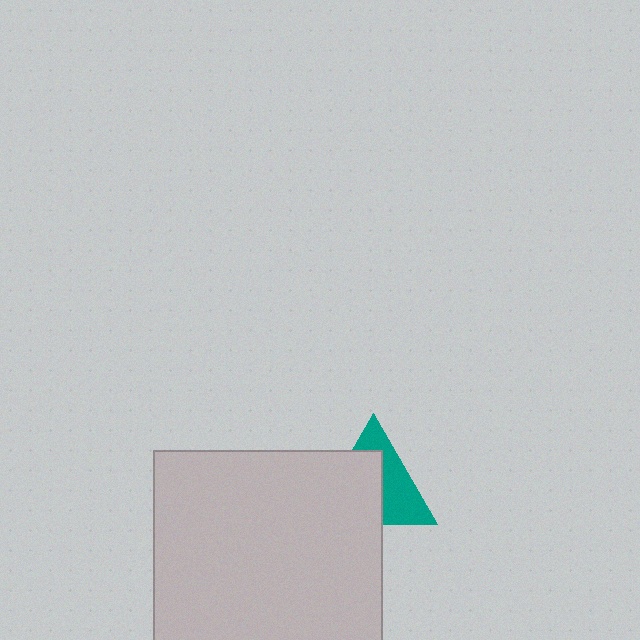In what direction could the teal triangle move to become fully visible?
The teal triangle could move toward the upper-right. That would shift it out from behind the light gray square entirely.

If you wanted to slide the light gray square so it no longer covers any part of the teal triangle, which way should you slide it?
Slide it toward the lower-left — that is the most direct way to separate the two shapes.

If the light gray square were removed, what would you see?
You would see the complete teal triangle.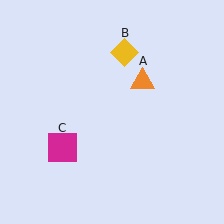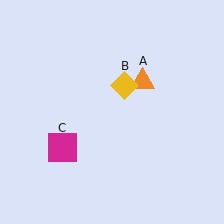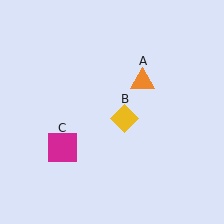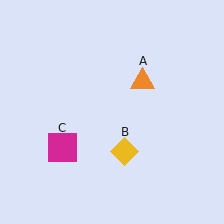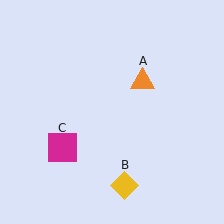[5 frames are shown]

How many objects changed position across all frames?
1 object changed position: yellow diamond (object B).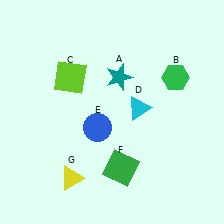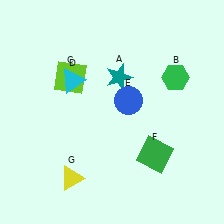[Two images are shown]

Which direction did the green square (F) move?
The green square (F) moved right.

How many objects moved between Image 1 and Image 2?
3 objects moved between the two images.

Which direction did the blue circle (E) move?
The blue circle (E) moved right.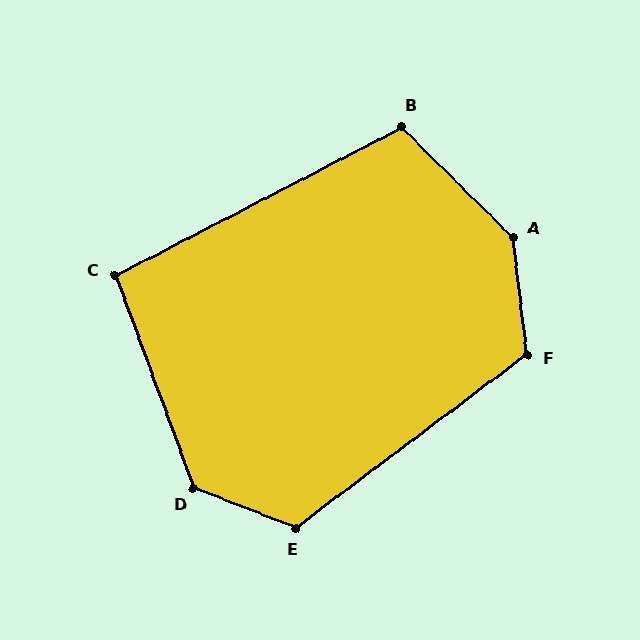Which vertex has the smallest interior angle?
C, at approximately 97 degrees.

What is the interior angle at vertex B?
Approximately 108 degrees (obtuse).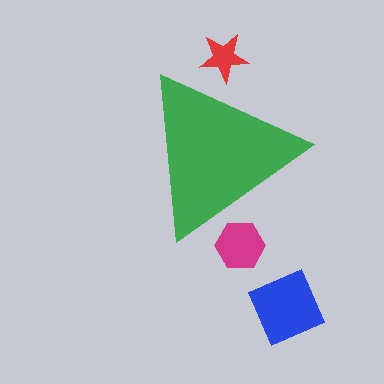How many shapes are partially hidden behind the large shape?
2 shapes are partially hidden.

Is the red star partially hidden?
Yes, the red star is partially hidden behind the green triangle.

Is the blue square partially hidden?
No, the blue square is fully visible.